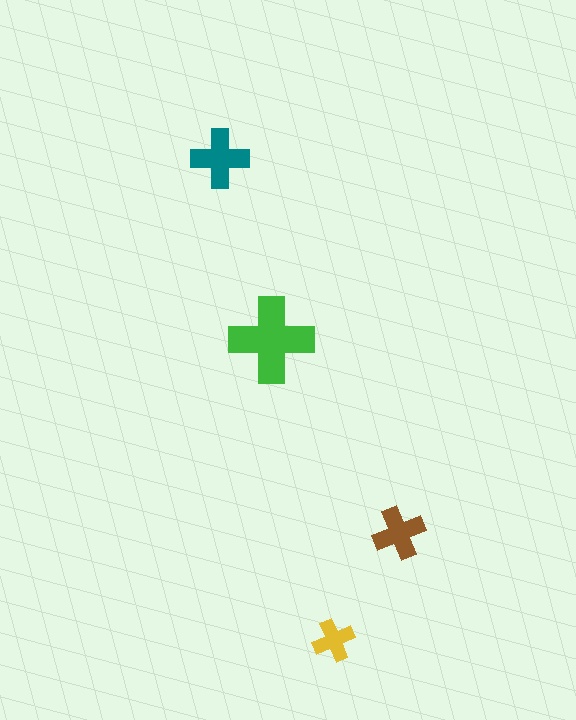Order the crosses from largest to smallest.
the green one, the teal one, the brown one, the yellow one.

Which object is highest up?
The teal cross is topmost.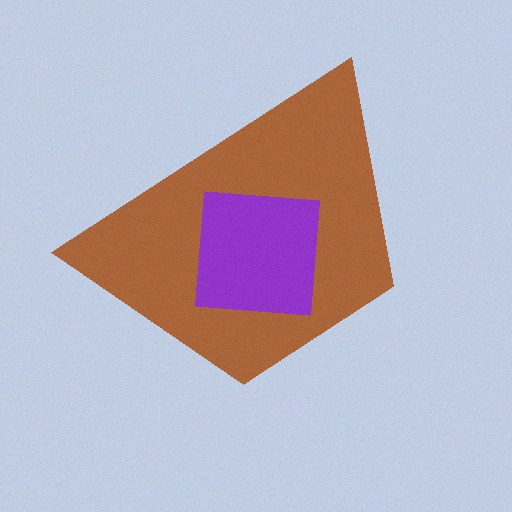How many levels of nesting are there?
2.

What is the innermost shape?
The purple square.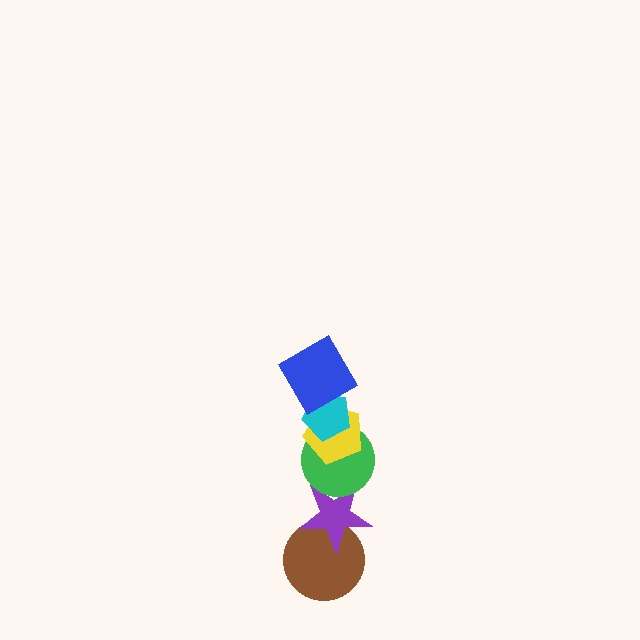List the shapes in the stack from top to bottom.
From top to bottom: the blue diamond, the cyan pentagon, the yellow pentagon, the green circle, the purple star, the brown circle.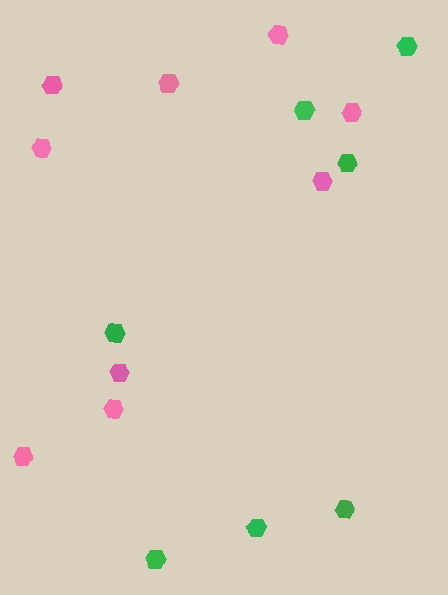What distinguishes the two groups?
There are 2 groups: one group of green hexagons (7) and one group of pink hexagons (9).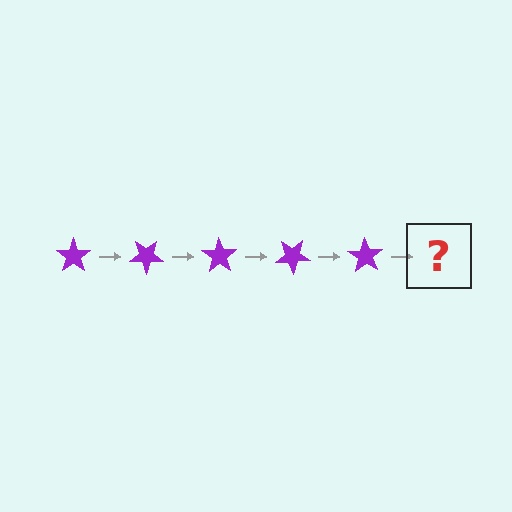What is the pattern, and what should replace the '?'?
The pattern is that the star rotates 35 degrees each step. The '?' should be a purple star rotated 175 degrees.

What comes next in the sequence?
The next element should be a purple star rotated 175 degrees.